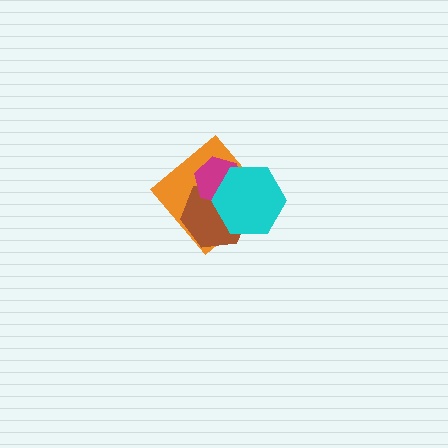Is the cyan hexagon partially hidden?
No, no other shape covers it.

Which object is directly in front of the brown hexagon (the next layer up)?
The magenta hexagon is directly in front of the brown hexagon.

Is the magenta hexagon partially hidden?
Yes, it is partially covered by another shape.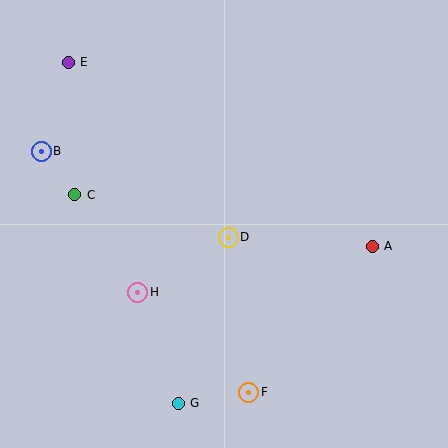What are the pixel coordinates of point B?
Point B is at (41, 151).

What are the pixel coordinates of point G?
Point G is at (178, 403).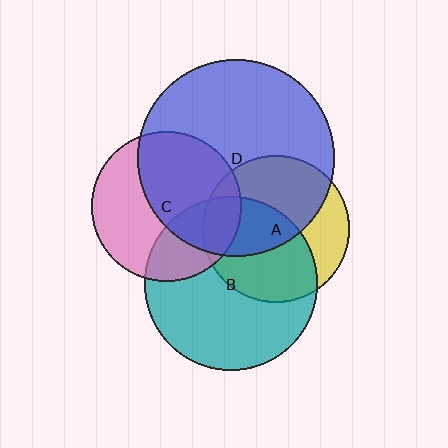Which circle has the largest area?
Circle D (blue).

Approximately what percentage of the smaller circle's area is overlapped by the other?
Approximately 30%.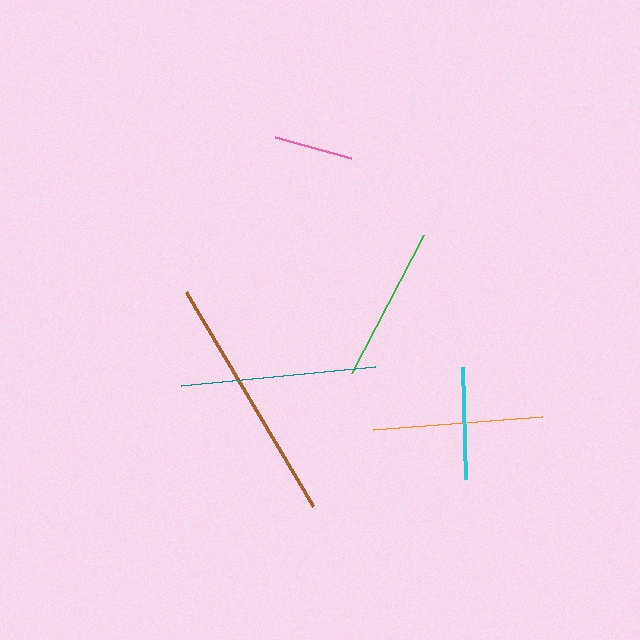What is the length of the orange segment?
The orange segment is approximately 169 pixels long.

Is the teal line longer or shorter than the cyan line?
The teal line is longer than the cyan line.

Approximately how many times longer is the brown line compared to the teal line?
The brown line is approximately 1.3 times the length of the teal line.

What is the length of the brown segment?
The brown segment is approximately 249 pixels long.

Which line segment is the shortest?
The pink line is the shortest at approximately 78 pixels.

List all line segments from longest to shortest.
From longest to shortest: brown, teal, orange, green, cyan, pink.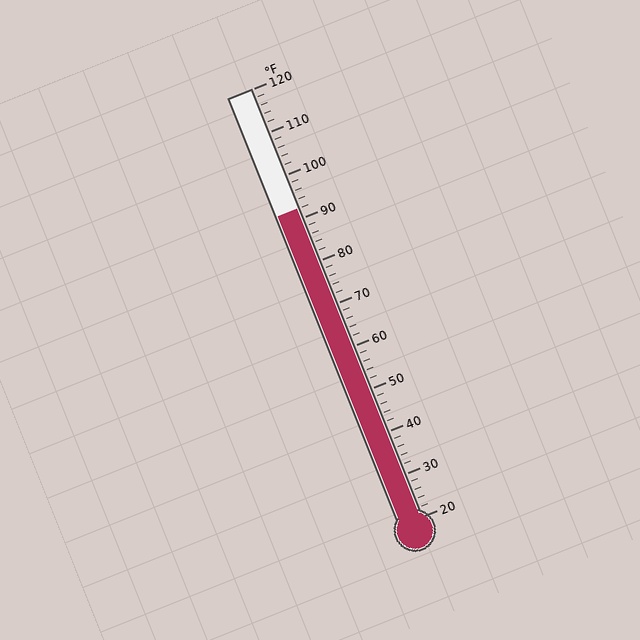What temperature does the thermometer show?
The thermometer shows approximately 92°F.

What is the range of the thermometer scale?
The thermometer scale ranges from 20°F to 120°F.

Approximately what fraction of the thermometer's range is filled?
The thermometer is filled to approximately 70% of its range.